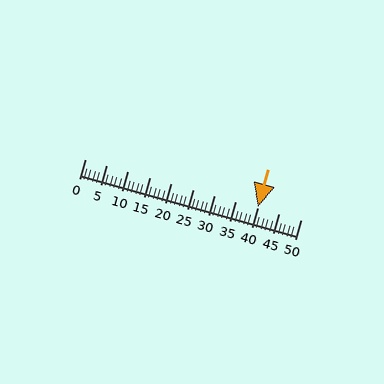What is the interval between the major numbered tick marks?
The major tick marks are spaced 5 units apart.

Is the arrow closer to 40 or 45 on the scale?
The arrow is closer to 40.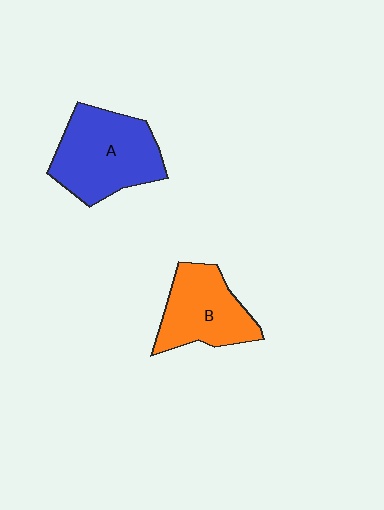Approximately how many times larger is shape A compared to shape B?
Approximately 1.3 times.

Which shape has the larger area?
Shape A (blue).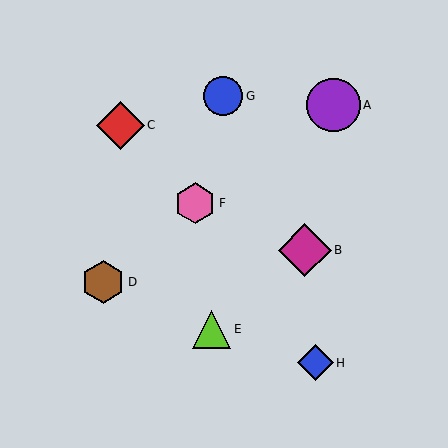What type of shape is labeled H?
Shape H is a blue diamond.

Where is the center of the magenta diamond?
The center of the magenta diamond is at (305, 250).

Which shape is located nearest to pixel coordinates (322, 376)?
The blue diamond (labeled H) at (315, 363) is nearest to that location.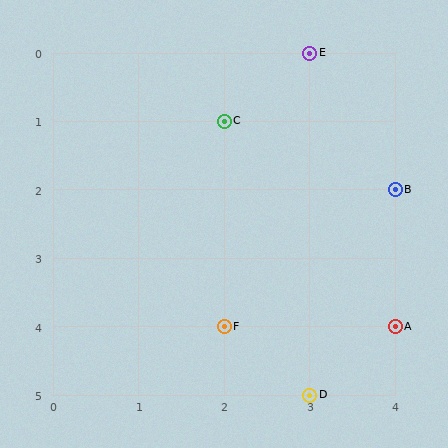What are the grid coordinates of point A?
Point A is at grid coordinates (4, 4).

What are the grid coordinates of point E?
Point E is at grid coordinates (3, 0).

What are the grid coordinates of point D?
Point D is at grid coordinates (3, 5).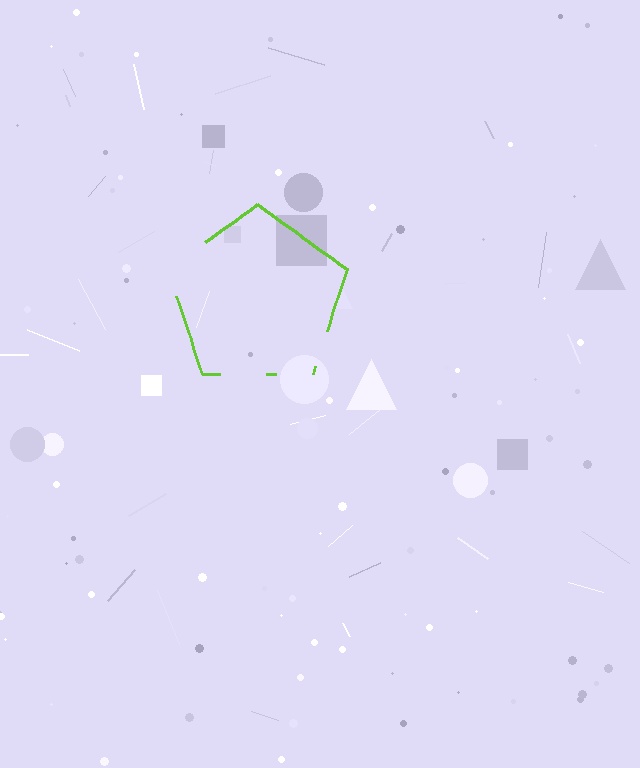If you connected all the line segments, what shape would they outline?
They would outline a pentagon.